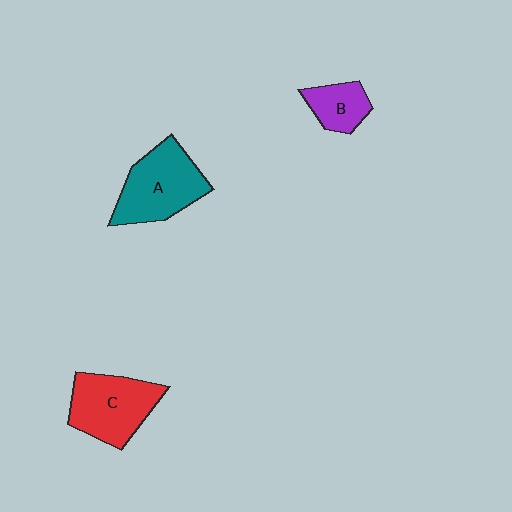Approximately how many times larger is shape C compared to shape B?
Approximately 1.9 times.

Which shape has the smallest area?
Shape B (purple).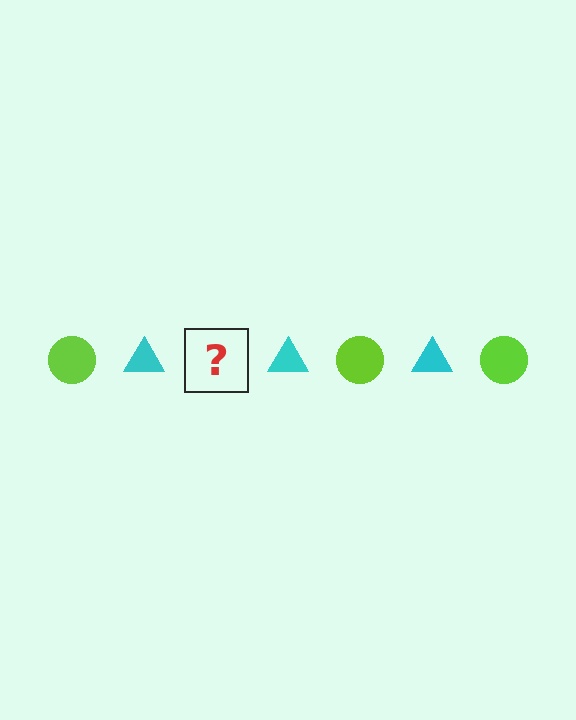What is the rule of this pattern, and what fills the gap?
The rule is that the pattern alternates between lime circle and cyan triangle. The gap should be filled with a lime circle.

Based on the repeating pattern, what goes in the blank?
The blank should be a lime circle.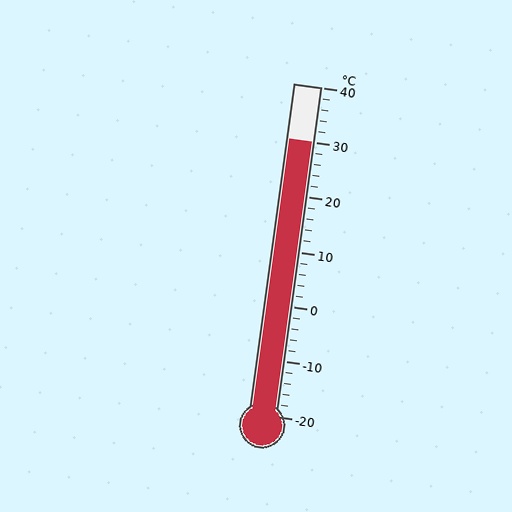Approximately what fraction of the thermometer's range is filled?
The thermometer is filled to approximately 85% of its range.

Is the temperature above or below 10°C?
The temperature is above 10°C.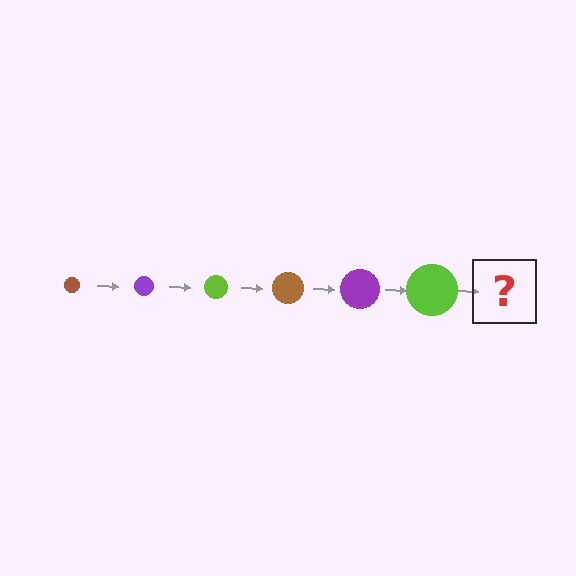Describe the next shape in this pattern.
It should be a brown circle, larger than the previous one.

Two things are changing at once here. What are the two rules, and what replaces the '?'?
The two rules are that the circle grows larger each step and the color cycles through brown, purple, and lime. The '?' should be a brown circle, larger than the previous one.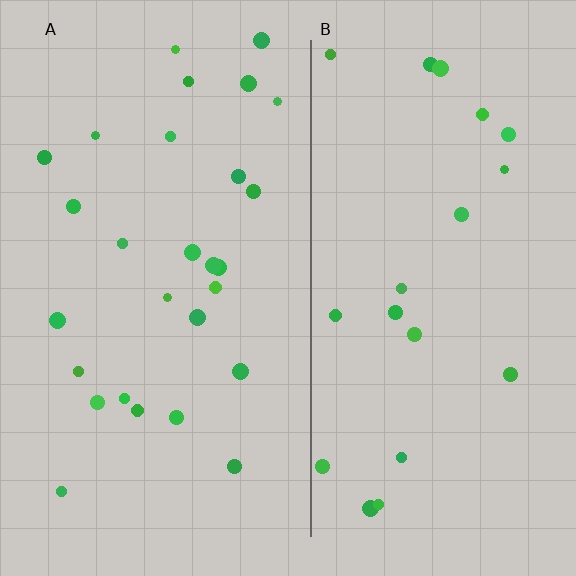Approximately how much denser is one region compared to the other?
Approximately 1.4× — region A over region B.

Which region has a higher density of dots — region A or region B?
A (the left).